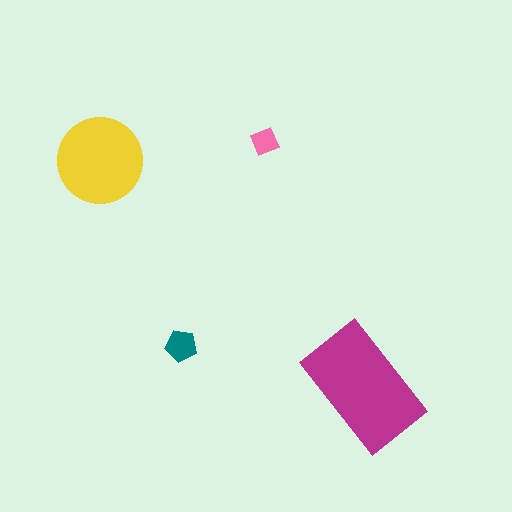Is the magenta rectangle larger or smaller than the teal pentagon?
Larger.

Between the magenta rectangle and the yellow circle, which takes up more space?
The magenta rectangle.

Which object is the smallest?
The pink diamond.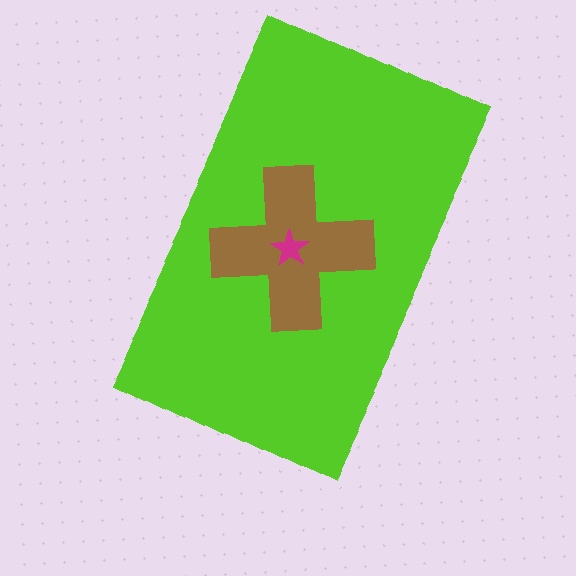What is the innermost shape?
The magenta star.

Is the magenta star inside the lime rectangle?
Yes.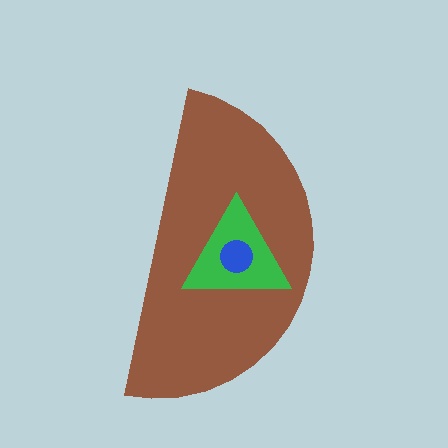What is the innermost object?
The blue circle.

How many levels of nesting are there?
3.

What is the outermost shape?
The brown semicircle.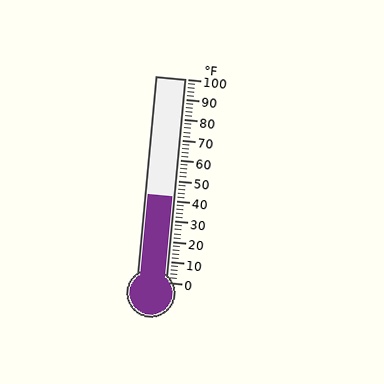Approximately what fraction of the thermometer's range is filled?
The thermometer is filled to approximately 40% of its range.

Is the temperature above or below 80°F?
The temperature is below 80°F.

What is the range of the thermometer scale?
The thermometer scale ranges from 0°F to 100°F.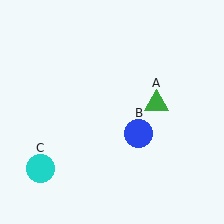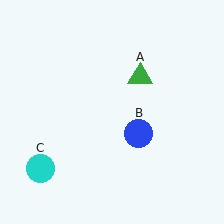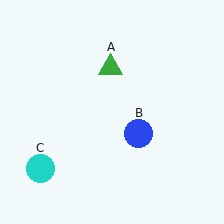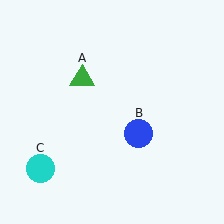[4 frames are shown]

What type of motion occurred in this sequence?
The green triangle (object A) rotated counterclockwise around the center of the scene.